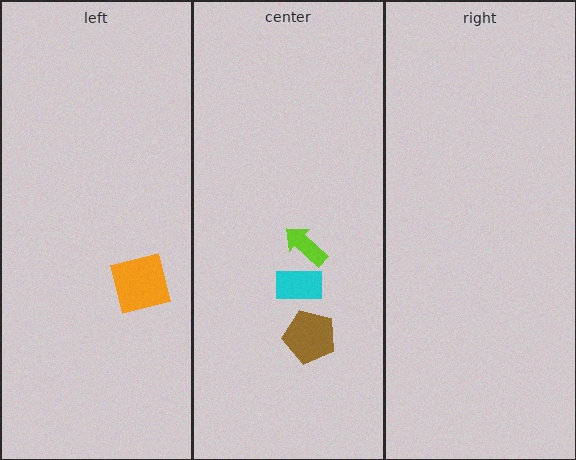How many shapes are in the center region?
3.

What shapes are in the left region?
The orange square.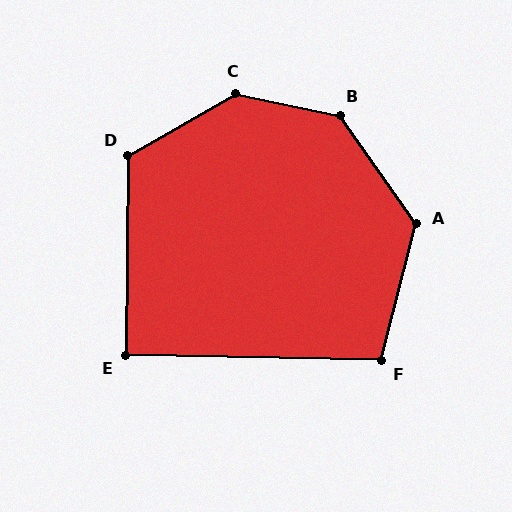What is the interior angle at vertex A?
Approximately 131 degrees (obtuse).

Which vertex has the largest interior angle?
C, at approximately 139 degrees.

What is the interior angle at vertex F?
Approximately 103 degrees (obtuse).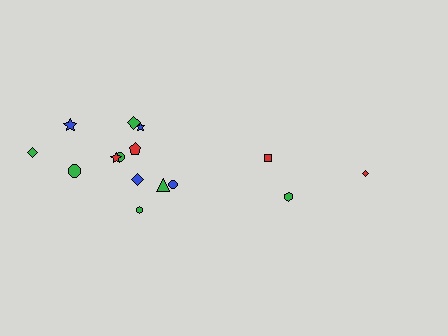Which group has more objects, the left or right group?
The left group.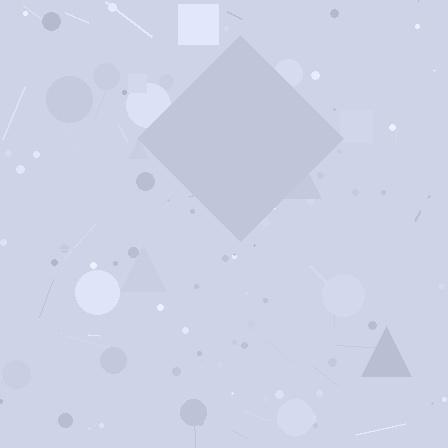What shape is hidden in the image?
A diamond is hidden in the image.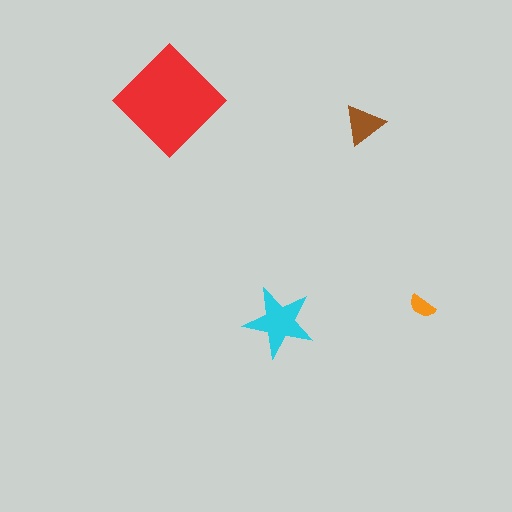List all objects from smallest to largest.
The orange semicircle, the brown triangle, the cyan star, the red diamond.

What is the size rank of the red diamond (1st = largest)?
1st.